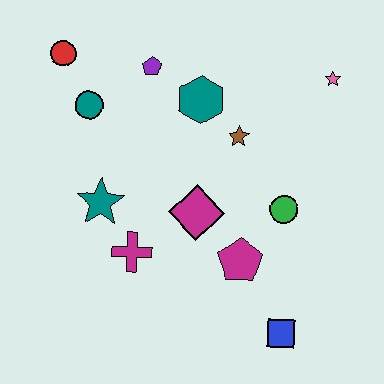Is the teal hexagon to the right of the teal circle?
Yes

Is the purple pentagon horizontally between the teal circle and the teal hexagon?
Yes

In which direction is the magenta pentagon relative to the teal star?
The magenta pentagon is to the right of the teal star.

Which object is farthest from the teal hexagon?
The blue square is farthest from the teal hexagon.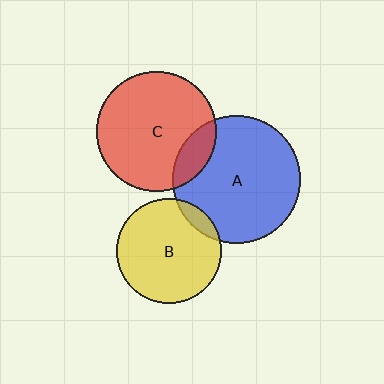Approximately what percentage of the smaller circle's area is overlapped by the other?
Approximately 10%.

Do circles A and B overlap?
Yes.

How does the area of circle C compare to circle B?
Approximately 1.3 times.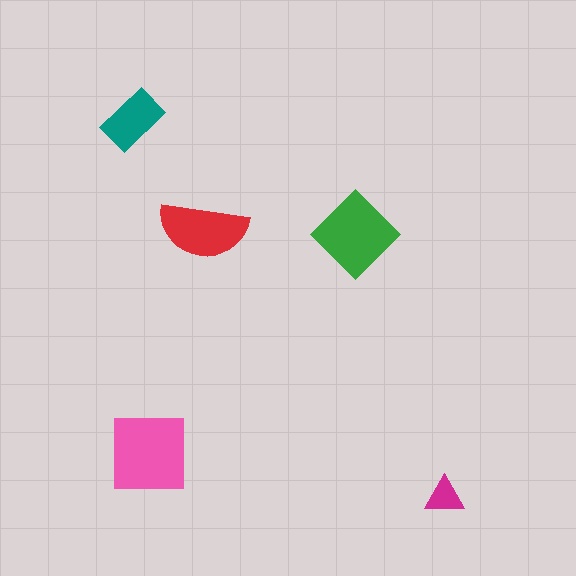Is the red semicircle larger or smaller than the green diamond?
Smaller.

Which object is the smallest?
The magenta triangle.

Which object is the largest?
The pink square.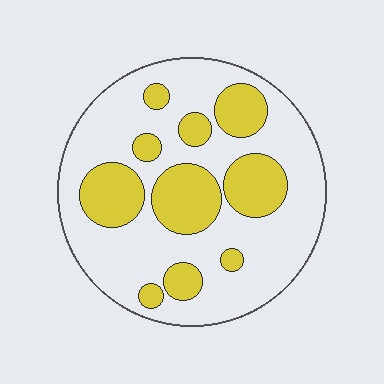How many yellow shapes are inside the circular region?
10.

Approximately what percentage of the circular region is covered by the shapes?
Approximately 30%.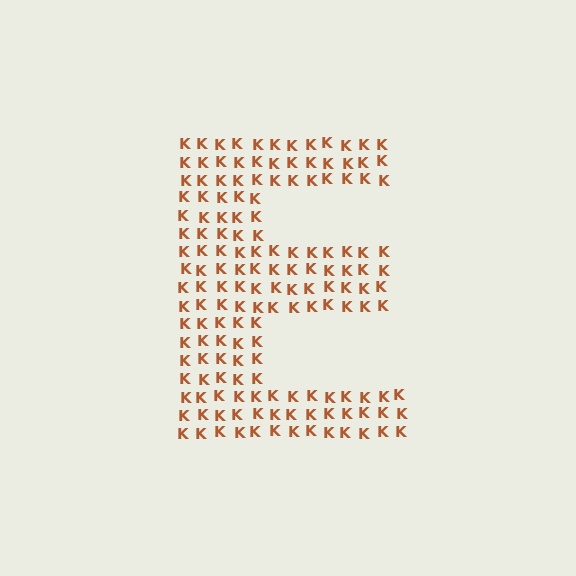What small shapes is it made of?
It is made of small letter K's.